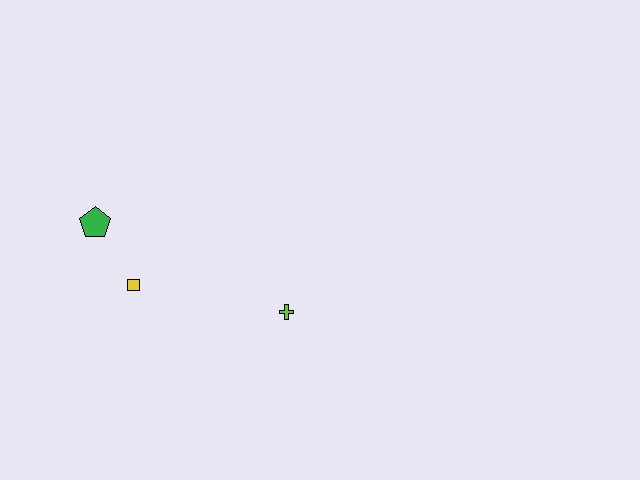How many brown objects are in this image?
There are no brown objects.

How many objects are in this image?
There are 3 objects.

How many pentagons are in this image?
There is 1 pentagon.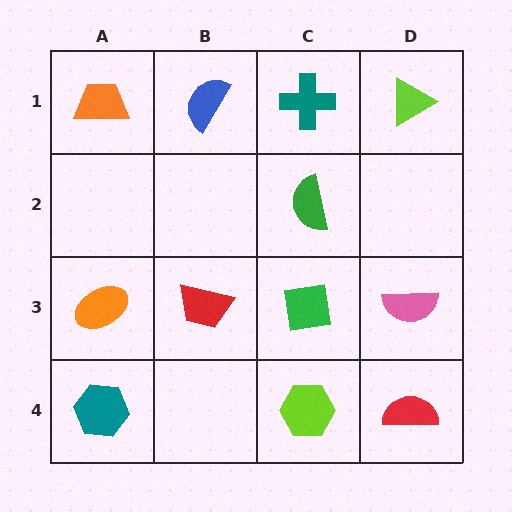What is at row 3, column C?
A green square.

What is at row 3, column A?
An orange ellipse.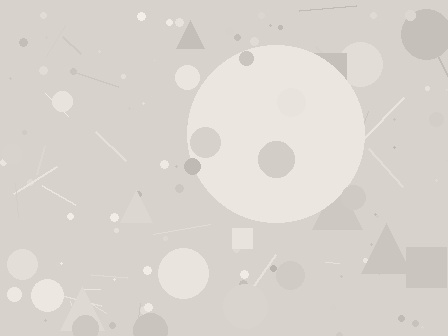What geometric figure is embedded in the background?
A circle is embedded in the background.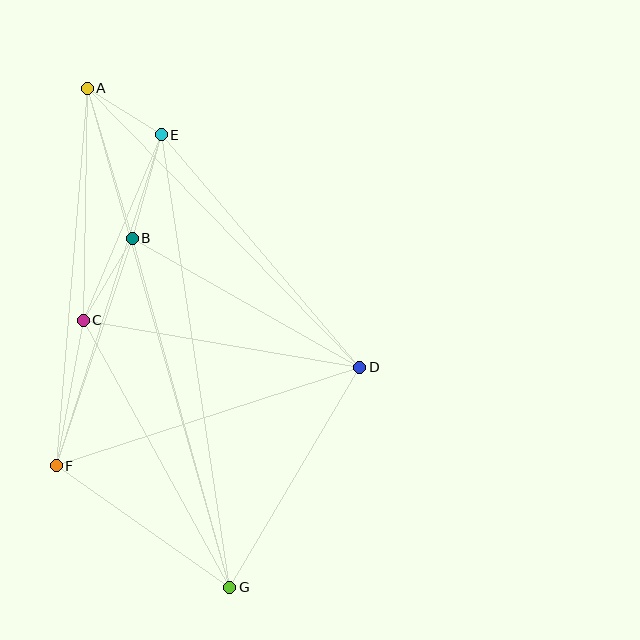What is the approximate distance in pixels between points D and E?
The distance between D and E is approximately 306 pixels.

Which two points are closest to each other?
Points A and E are closest to each other.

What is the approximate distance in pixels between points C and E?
The distance between C and E is approximately 202 pixels.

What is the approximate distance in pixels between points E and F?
The distance between E and F is approximately 347 pixels.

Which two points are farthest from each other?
Points A and G are farthest from each other.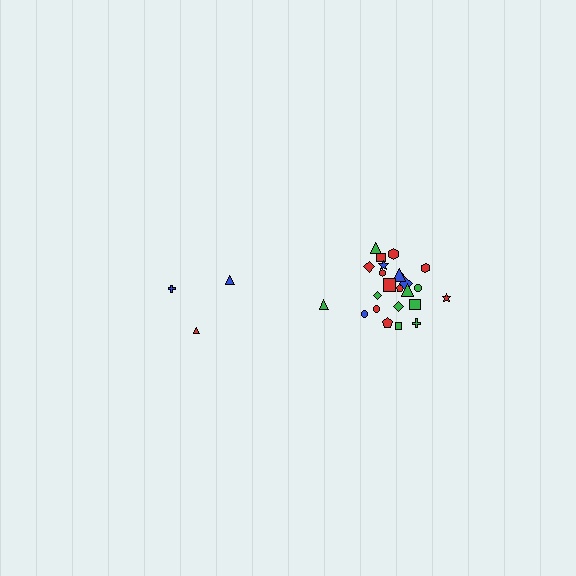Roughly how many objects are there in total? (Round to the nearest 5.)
Roughly 30 objects in total.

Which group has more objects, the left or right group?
The right group.